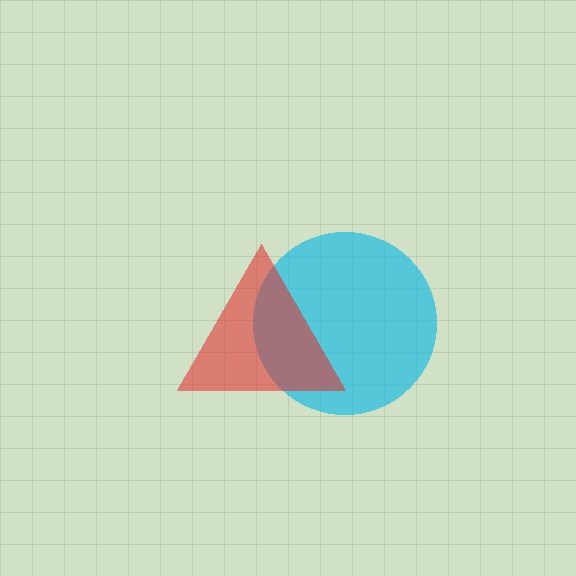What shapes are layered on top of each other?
The layered shapes are: a cyan circle, a red triangle.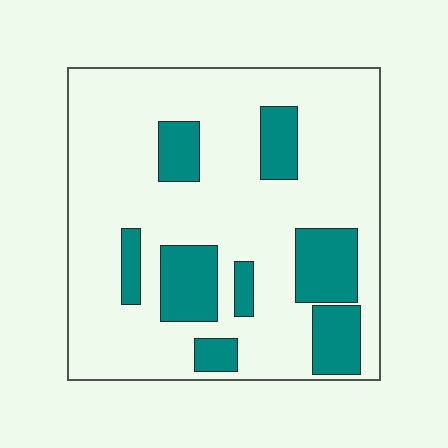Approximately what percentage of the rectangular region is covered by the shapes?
Approximately 20%.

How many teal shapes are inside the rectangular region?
8.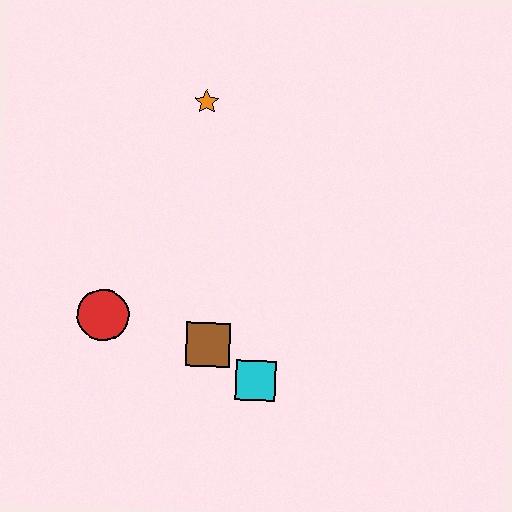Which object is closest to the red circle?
The brown square is closest to the red circle.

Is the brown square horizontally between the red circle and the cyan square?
Yes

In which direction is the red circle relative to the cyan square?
The red circle is to the left of the cyan square.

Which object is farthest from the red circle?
The orange star is farthest from the red circle.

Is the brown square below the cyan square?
No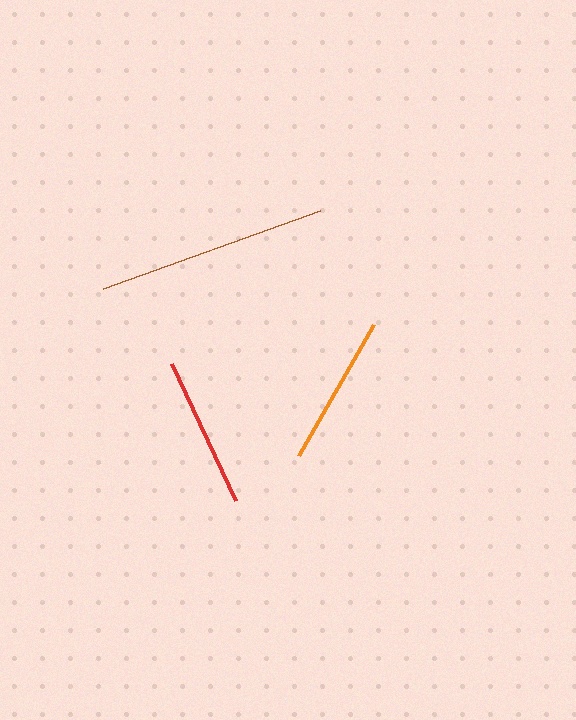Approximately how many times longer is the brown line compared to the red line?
The brown line is approximately 1.5 times the length of the red line.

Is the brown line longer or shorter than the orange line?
The brown line is longer than the orange line.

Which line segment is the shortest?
The orange line is the shortest at approximately 150 pixels.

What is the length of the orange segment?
The orange segment is approximately 150 pixels long.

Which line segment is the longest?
The brown line is the longest at approximately 230 pixels.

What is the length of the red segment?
The red segment is approximately 151 pixels long.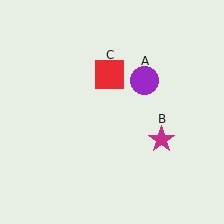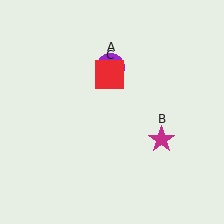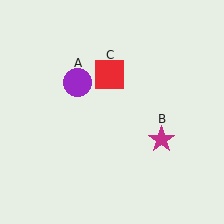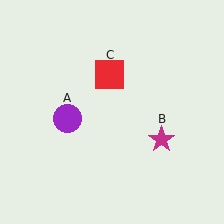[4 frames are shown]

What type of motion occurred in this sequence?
The purple circle (object A) rotated counterclockwise around the center of the scene.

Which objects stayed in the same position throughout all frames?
Magenta star (object B) and red square (object C) remained stationary.